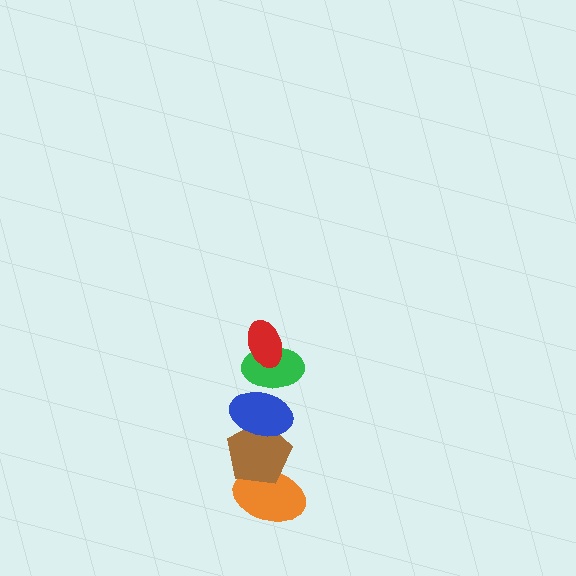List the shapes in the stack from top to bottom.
From top to bottom: the red ellipse, the green ellipse, the blue ellipse, the brown pentagon, the orange ellipse.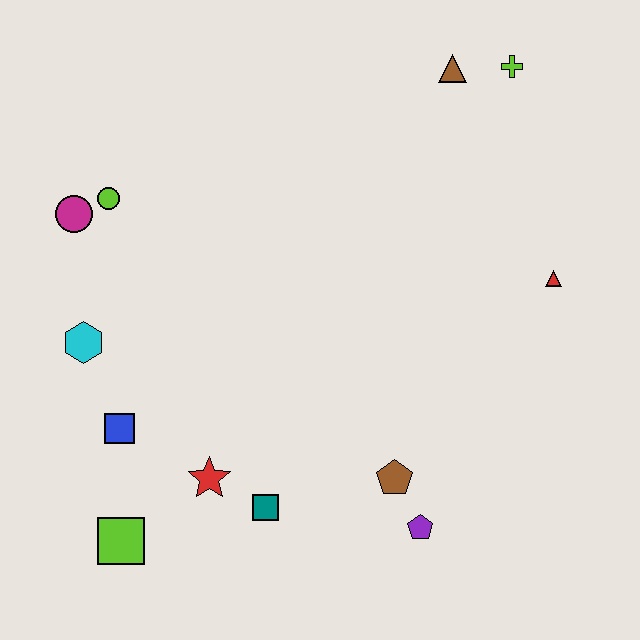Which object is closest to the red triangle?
The lime cross is closest to the red triangle.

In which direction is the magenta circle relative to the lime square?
The magenta circle is above the lime square.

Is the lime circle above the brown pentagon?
Yes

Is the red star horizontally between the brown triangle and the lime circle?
Yes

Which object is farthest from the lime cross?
The lime square is farthest from the lime cross.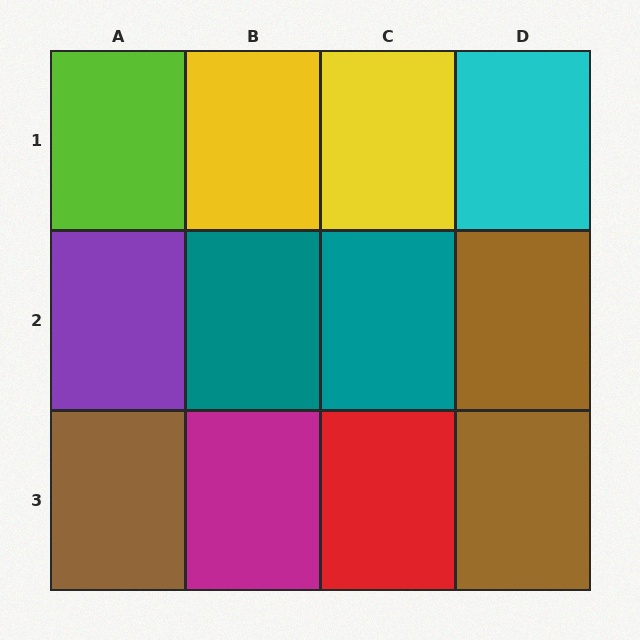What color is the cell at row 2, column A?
Purple.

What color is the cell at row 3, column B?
Magenta.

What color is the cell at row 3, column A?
Brown.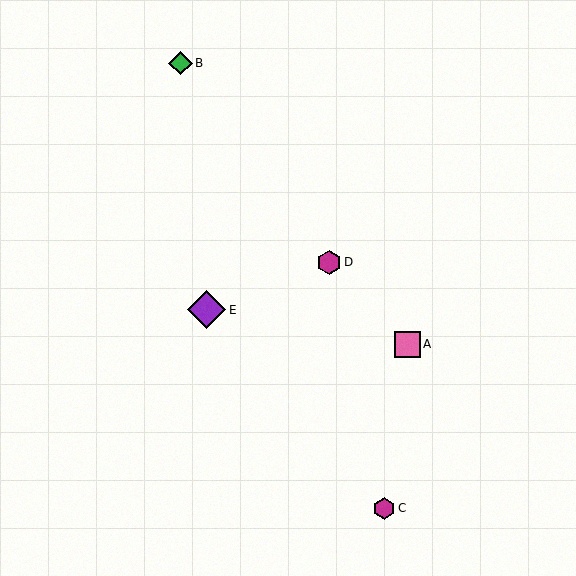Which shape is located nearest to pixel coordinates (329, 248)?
The magenta hexagon (labeled D) at (329, 262) is nearest to that location.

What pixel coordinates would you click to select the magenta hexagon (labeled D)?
Click at (329, 262) to select the magenta hexagon D.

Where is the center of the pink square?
The center of the pink square is at (407, 344).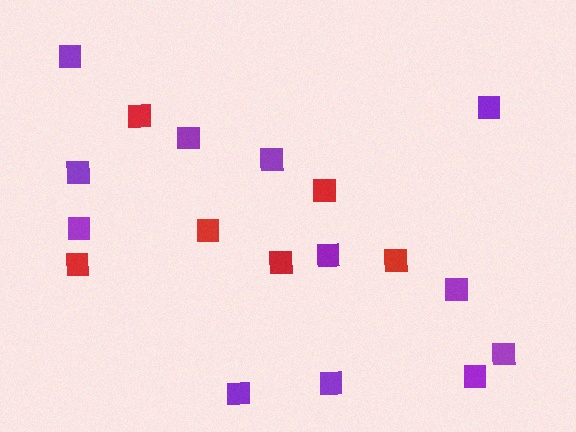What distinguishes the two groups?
There are 2 groups: one group of red squares (6) and one group of purple squares (12).